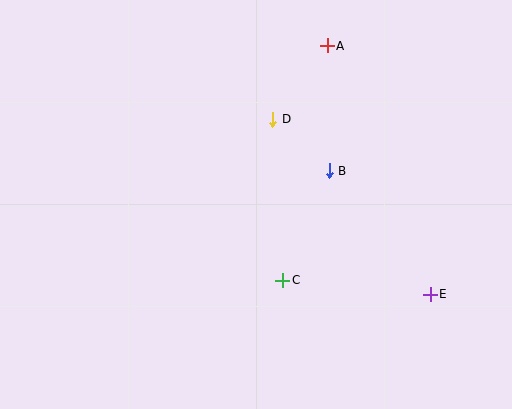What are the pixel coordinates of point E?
Point E is at (430, 294).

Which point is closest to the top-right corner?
Point A is closest to the top-right corner.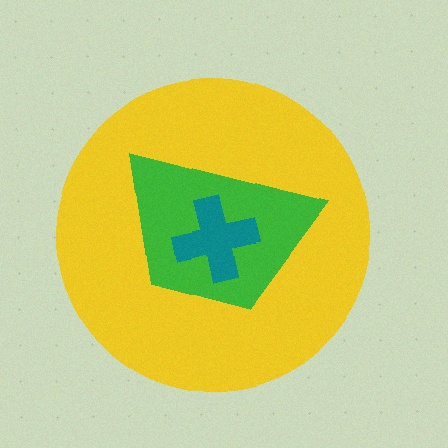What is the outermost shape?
The yellow circle.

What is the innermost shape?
The teal cross.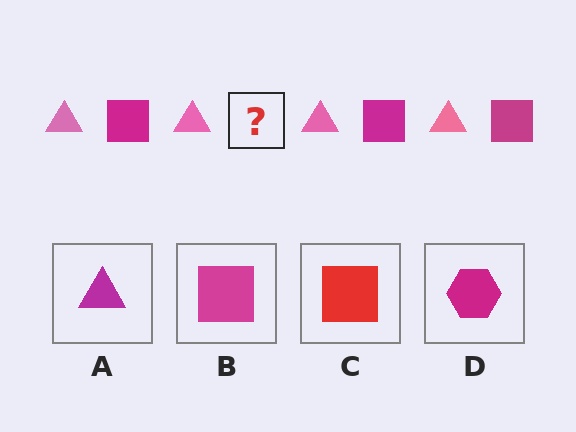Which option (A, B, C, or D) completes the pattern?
B.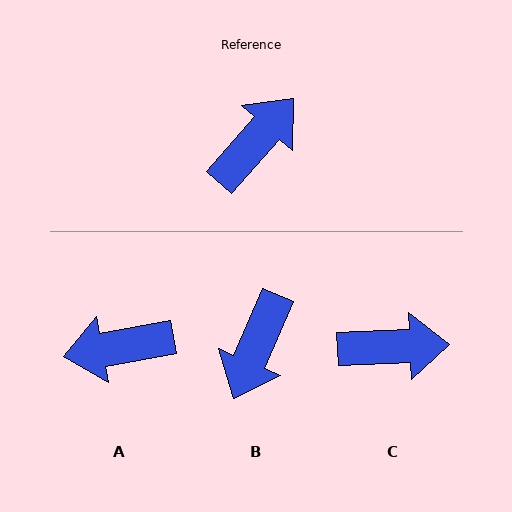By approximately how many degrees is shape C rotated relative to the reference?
Approximately 46 degrees clockwise.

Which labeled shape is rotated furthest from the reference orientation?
B, about 162 degrees away.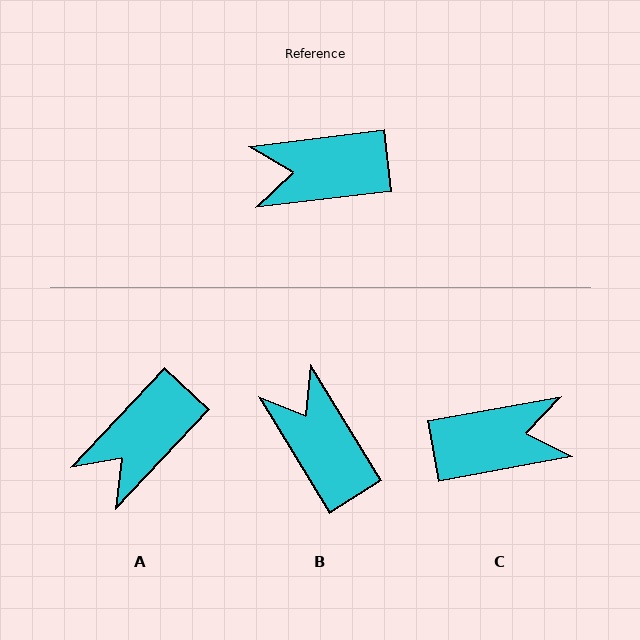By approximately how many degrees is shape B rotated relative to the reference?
Approximately 65 degrees clockwise.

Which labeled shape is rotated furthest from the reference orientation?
C, about 177 degrees away.